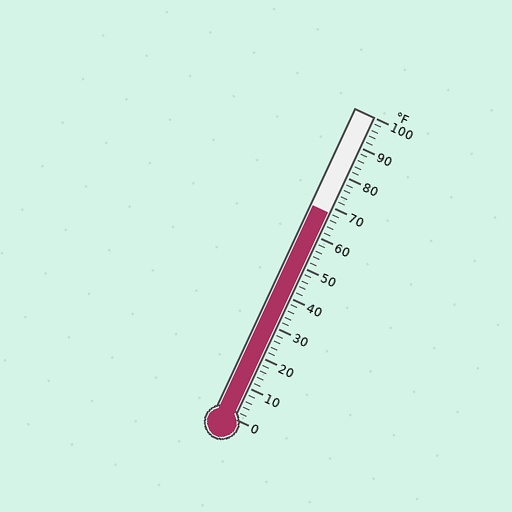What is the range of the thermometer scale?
The thermometer scale ranges from 0°F to 100°F.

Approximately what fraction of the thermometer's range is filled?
The thermometer is filled to approximately 70% of its range.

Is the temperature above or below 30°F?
The temperature is above 30°F.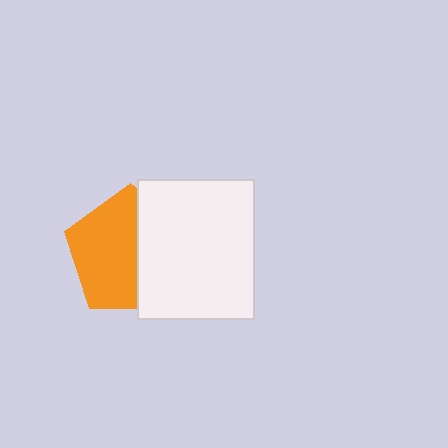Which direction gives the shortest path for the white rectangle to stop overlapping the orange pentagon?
Moving right gives the shortest separation.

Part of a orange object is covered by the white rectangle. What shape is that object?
It is a pentagon.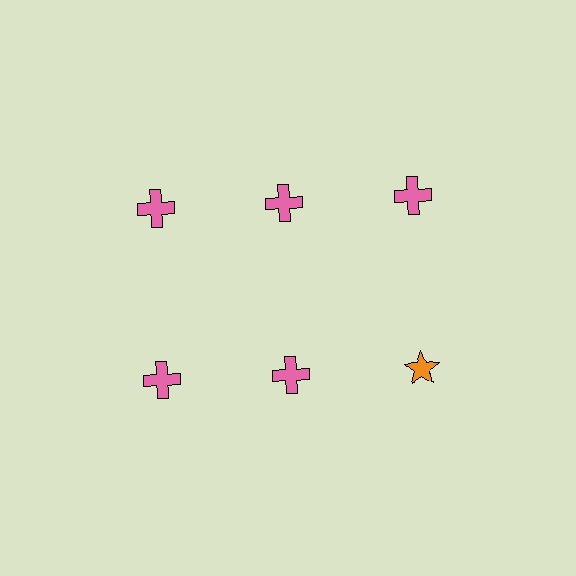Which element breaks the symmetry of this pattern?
The orange star in the second row, center column breaks the symmetry. All other shapes are pink crosses.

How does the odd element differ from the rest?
It differs in both color (orange instead of pink) and shape (star instead of cross).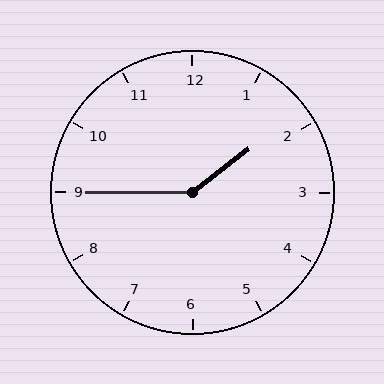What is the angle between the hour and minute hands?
Approximately 142 degrees.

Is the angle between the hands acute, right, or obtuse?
It is obtuse.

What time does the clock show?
1:45.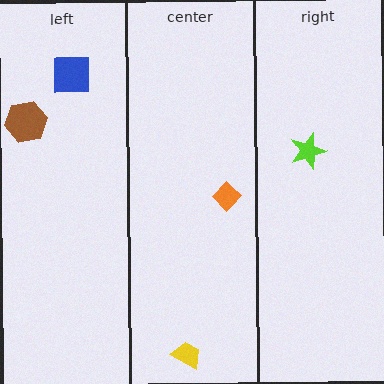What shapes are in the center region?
The orange diamond, the yellow trapezoid.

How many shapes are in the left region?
2.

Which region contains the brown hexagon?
The left region.